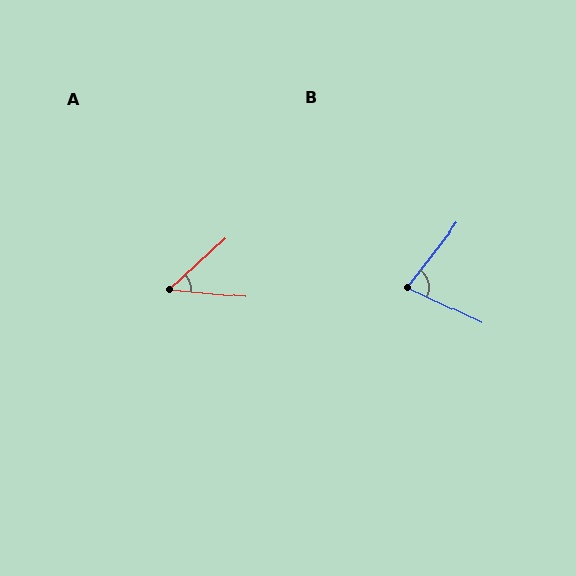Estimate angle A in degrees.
Approximately 48 degrees.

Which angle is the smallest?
A, at approximately 48 degrees.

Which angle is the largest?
B, at approximately 78 degrees.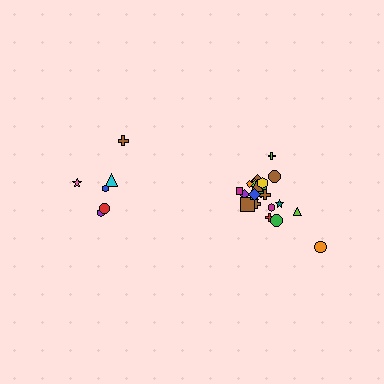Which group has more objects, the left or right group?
The right group.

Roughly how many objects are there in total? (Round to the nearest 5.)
Roughly 30 objects in total.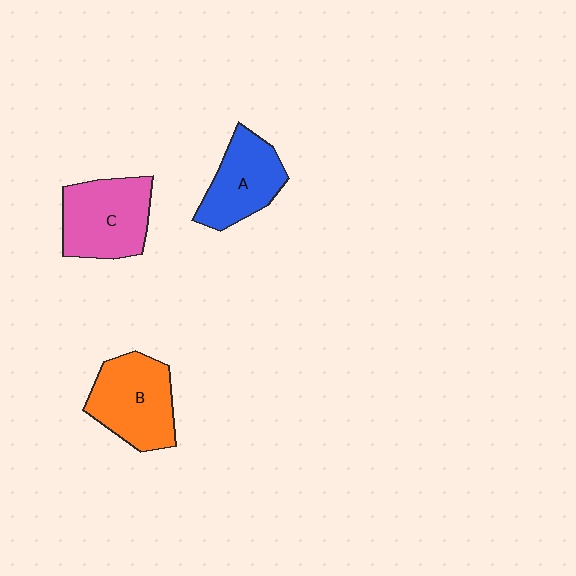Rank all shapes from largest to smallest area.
From largest to smallest: B (orange), C (pink), A (blue).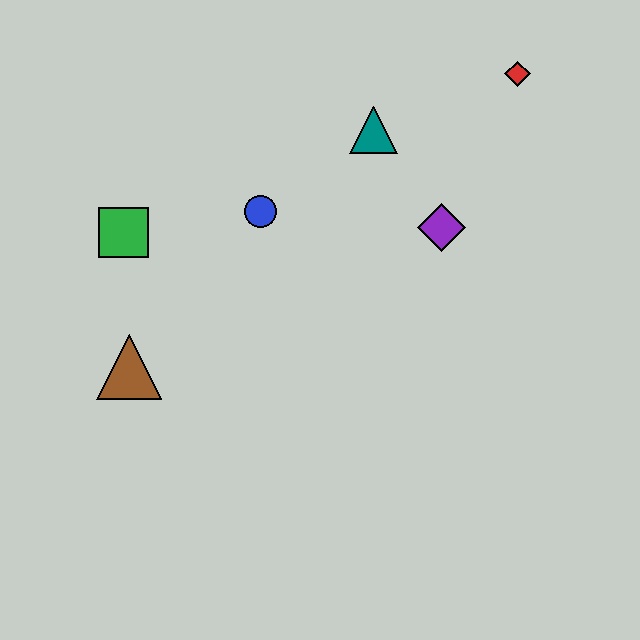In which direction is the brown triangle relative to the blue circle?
The brown triangle is below the blue circle.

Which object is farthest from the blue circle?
The red diamond is farthest from the blue circle.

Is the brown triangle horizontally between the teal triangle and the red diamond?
No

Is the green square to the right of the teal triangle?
No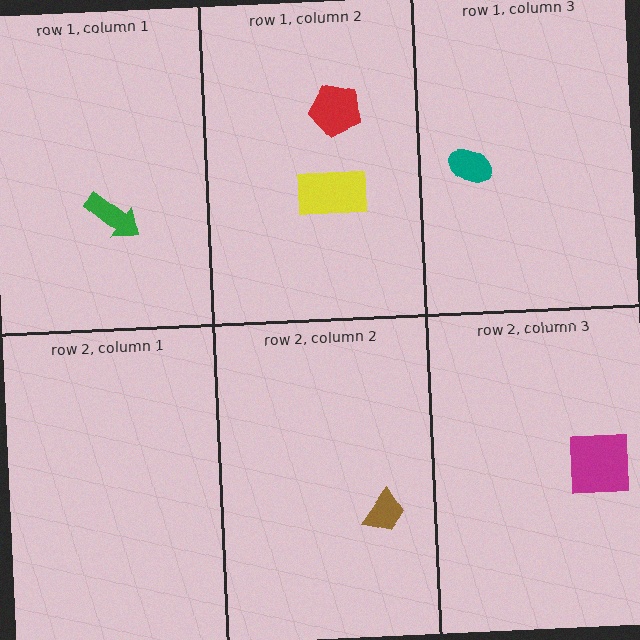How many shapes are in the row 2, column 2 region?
1.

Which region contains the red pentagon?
The row 1, column 2 region.